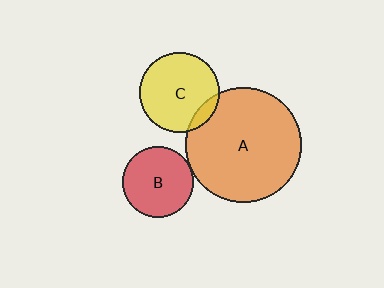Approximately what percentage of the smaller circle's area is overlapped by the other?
Approximately 10%.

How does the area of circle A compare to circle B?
Approximately 2.6 times.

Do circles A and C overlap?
Yes.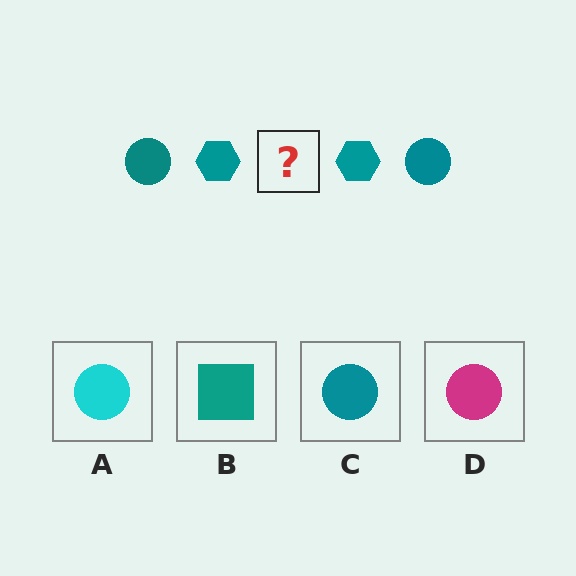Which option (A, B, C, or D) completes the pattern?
C.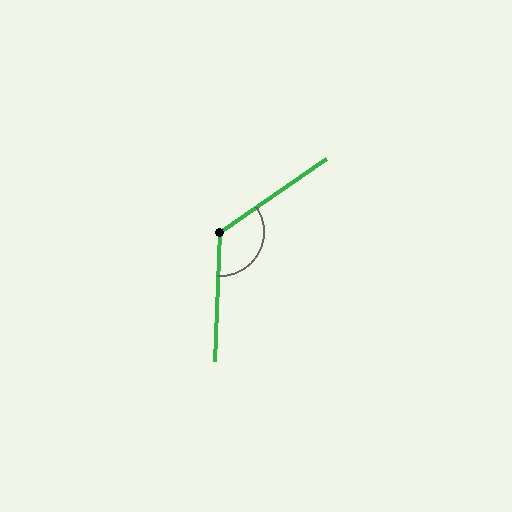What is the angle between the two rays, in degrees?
Approximately 127 degrees.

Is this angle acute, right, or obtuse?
It is obtuse.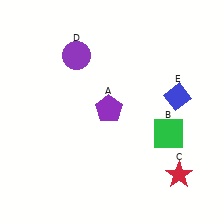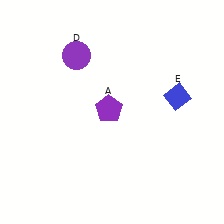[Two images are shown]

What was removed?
The red star (C), the green square (B) were removed in Image 2.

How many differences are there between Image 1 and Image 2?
There are 2 differences between the two images.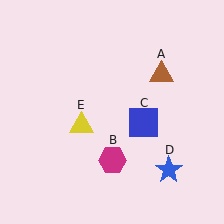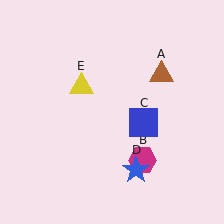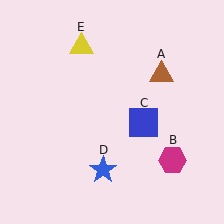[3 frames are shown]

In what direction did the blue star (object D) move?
The blue star (object D) moved left.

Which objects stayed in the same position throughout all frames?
Brown triangle (object A) and blue square (object C) remained stationary.